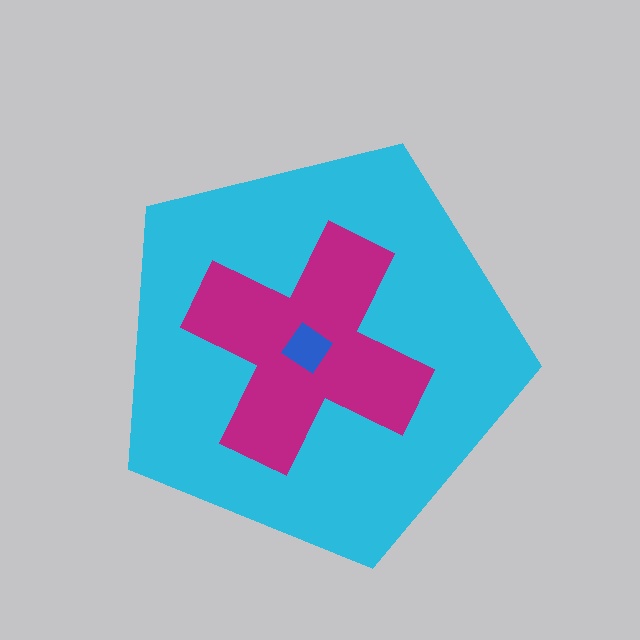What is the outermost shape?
The cyan pentagon.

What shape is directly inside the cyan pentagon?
The magenta cross.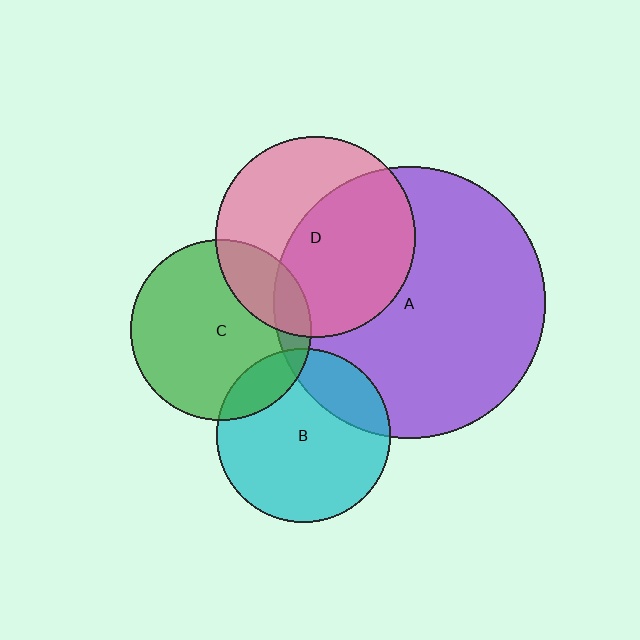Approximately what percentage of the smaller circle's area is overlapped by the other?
Approximately 10%.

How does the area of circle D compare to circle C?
Approximately 1.2 times.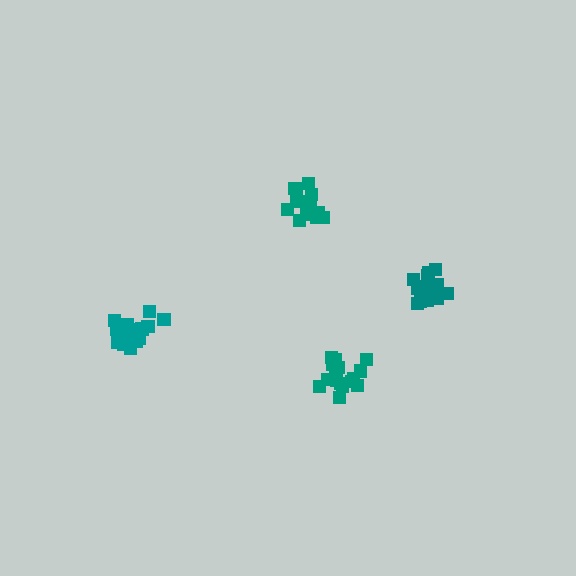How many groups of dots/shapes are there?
There are 4 groups.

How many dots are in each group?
Group 1: 14 dots, Group 2: 16 dots, Group 3: 17 dots, Group 4: 18 dots (65 total).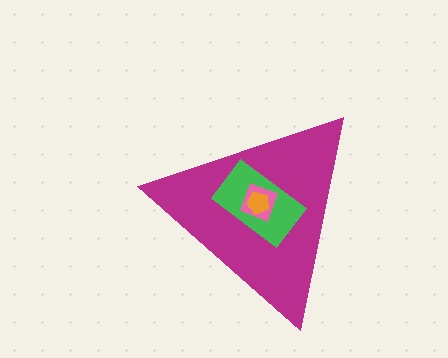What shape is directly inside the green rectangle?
The pink square.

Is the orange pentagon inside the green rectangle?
Yes.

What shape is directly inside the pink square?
The orange pentagon.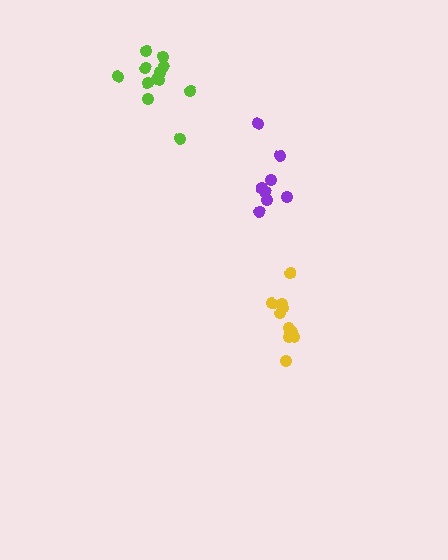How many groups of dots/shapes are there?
There are 3 groups.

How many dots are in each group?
Group 1: 8 dots, Group 2: 12 dots, Group 3: 11 dots (31 total).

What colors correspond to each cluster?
The clusters are colored: purple, lime, yellow.